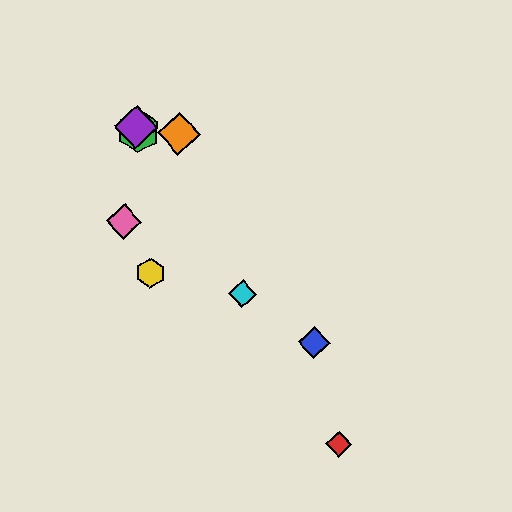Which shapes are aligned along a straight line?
The red diamond, the green hexagon, the purple diamond, the cyan diamond are aligned along a straight line.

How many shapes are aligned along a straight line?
4 shapes (the red diamond, the green hexagon, the purple diamond, the cyan diamond) are aligned along a straight line.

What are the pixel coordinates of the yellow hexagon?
The yellow hexagon is at (150, 273).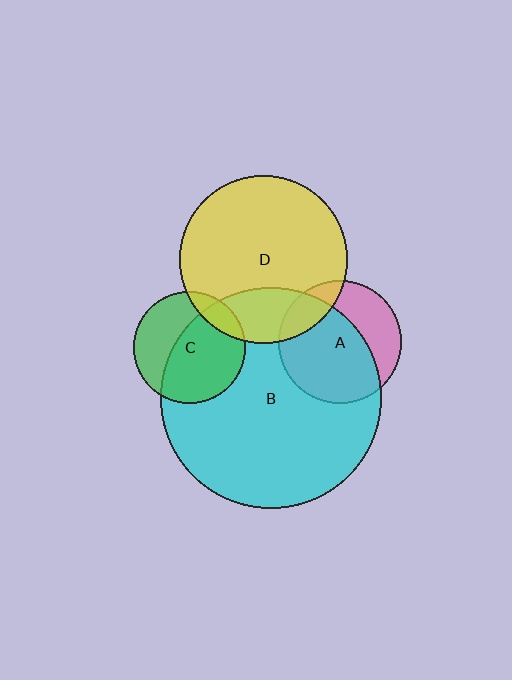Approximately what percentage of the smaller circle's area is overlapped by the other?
Approximately 25%.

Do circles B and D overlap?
Yes.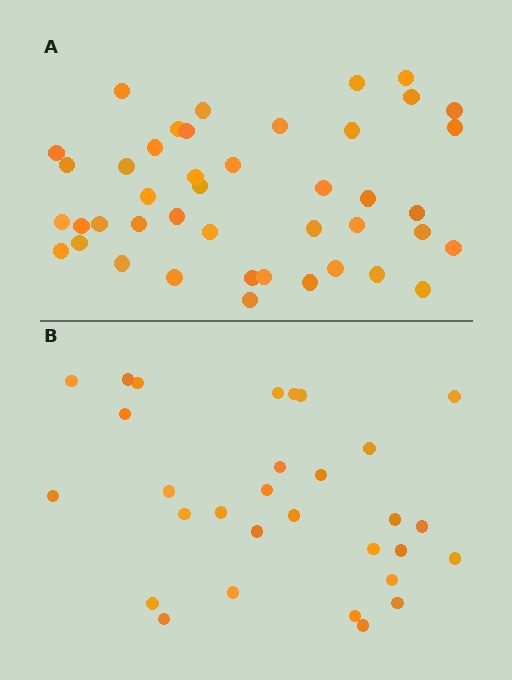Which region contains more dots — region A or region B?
Region A (the top region) has more dots.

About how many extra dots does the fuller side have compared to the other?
Region A has approximately 15 more dots than region B.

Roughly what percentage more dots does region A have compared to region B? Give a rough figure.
About 45% more.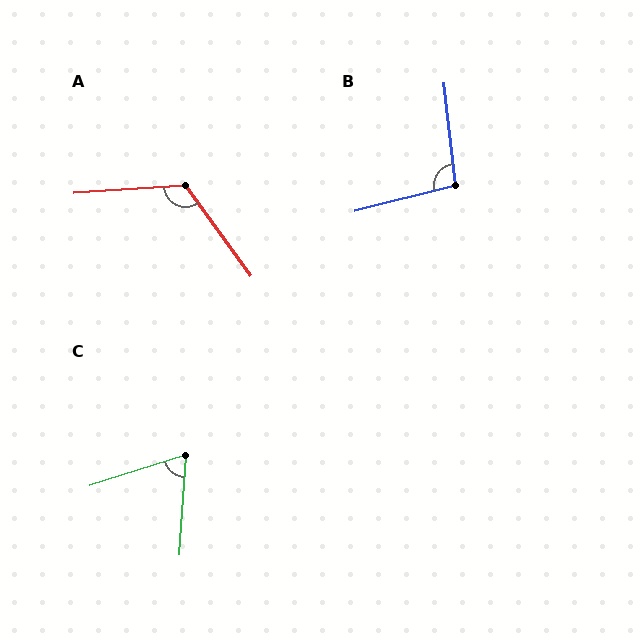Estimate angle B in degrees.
Approximately 98 degrees.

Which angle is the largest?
A, at approximately 122 degrees.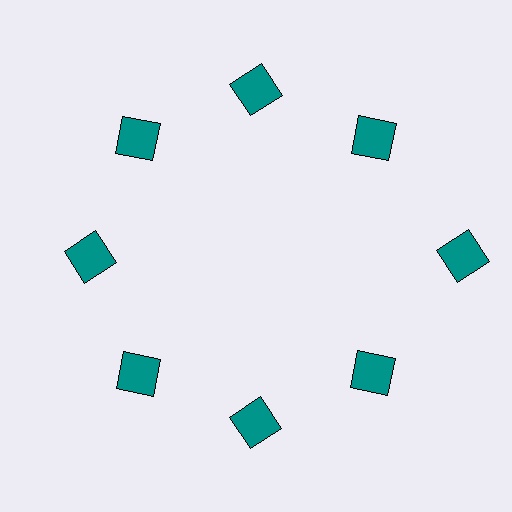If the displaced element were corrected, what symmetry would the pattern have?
It would have 8-fold rotational symmetry — the pattern would map onto itself every 45 degrees.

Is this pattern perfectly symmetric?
No. The 8 teal squares are arranged in a ring, but one element near the 3 o'clock position is pushed outward from the center, breaking the 8-fold rotational symmetry.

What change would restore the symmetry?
The symmetry would be restored by moving it inward, back onto the ring so that all 8 squares sit at equal angles and equal distance from the center.